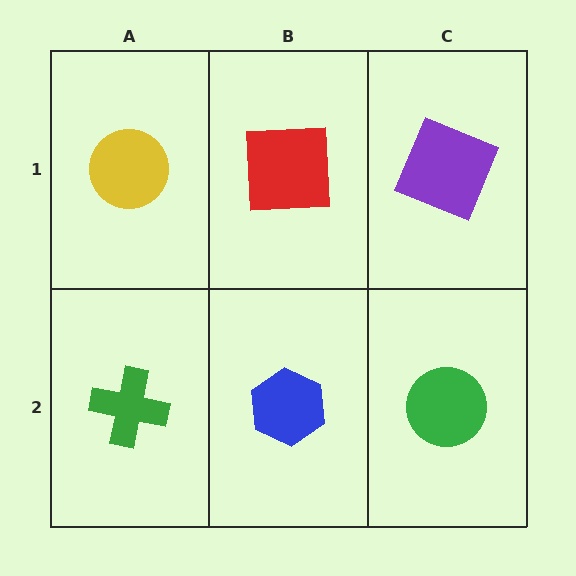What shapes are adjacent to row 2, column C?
A purple square (row 1, column C), a blue hexagon (row 2, column B).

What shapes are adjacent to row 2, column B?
A red square (row 1, column B), a green cross (row 2, column A), a green circle (row 2, column C).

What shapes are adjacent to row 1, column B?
A blue hexagon (row 2, column B), a yellow circle (row 1, column A), a purple square (row 1, column C).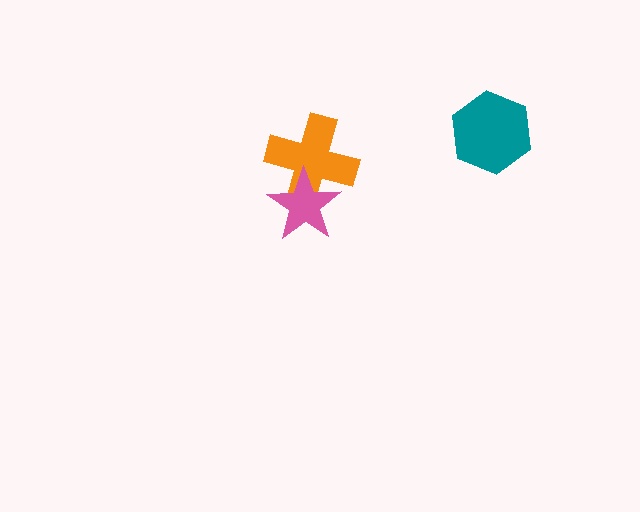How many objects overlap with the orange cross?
1 object overlaps with the orange cross.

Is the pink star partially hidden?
No, no other shape covers it.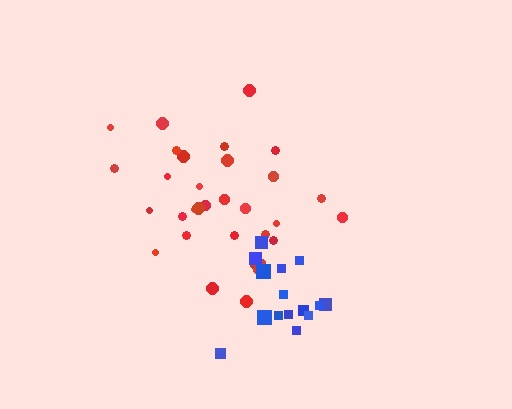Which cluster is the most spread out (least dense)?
Red.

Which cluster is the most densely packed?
Blue.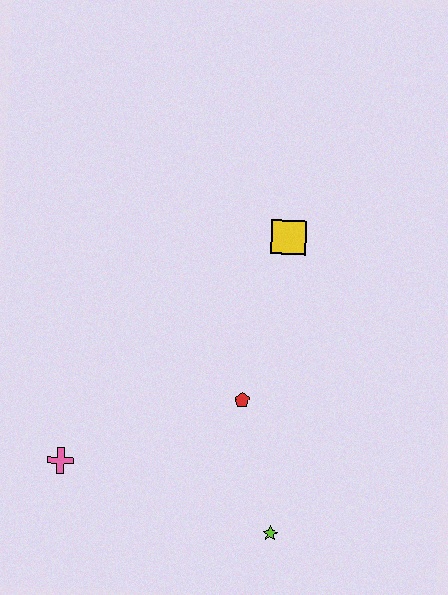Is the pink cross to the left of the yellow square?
Yes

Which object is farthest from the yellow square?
The pink cross is farthest from the yellow square.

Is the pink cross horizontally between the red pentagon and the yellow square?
No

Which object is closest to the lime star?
The red pentagon is closest to the lime star.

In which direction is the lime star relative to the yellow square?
The lime star is below the yellow square.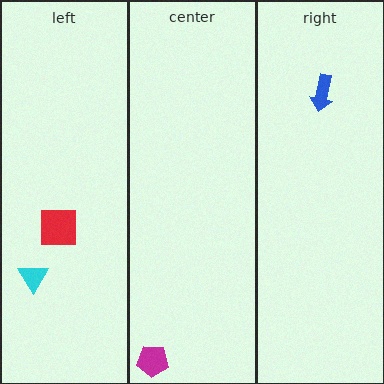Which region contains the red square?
The left region.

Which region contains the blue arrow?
The right region.